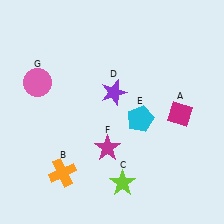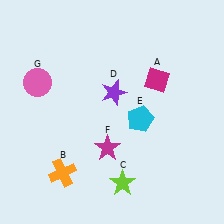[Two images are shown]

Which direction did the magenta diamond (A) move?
The magenta diamond (A) moved up.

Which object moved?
The magenta diamond (A) moved up.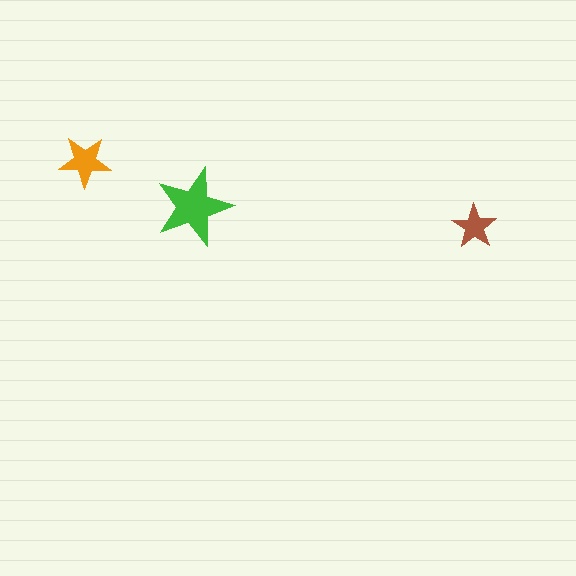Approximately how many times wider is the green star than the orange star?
About 1.5 times wider.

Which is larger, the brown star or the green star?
The green one.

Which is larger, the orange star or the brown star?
The orange one.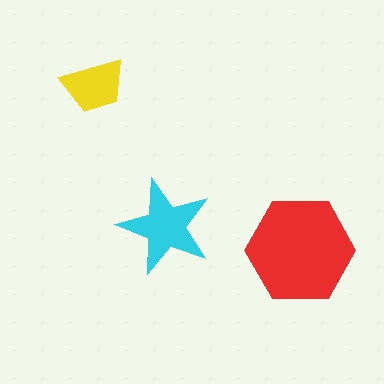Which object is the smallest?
The yellow trapezoid.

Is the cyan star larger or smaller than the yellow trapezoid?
Larger.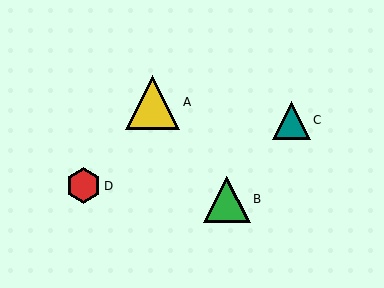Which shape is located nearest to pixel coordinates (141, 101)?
The yellow triangle (labeled A) at (153, 102) is nearest to that location.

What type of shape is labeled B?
Shape B is a green triangle.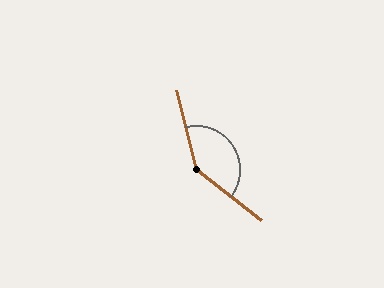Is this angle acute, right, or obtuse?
It is obtuse.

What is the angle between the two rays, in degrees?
Approximately 142 degrees.